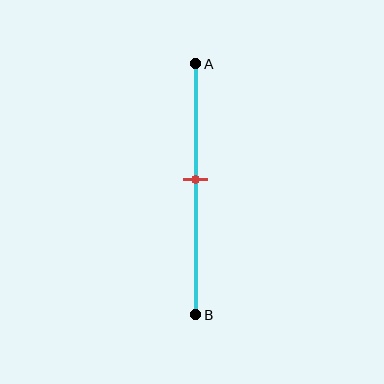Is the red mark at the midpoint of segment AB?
No, the mark is at about 45% from A, not at the 50% midpoint.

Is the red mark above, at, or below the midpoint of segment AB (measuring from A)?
The red mark is above the midpoint of segment AB.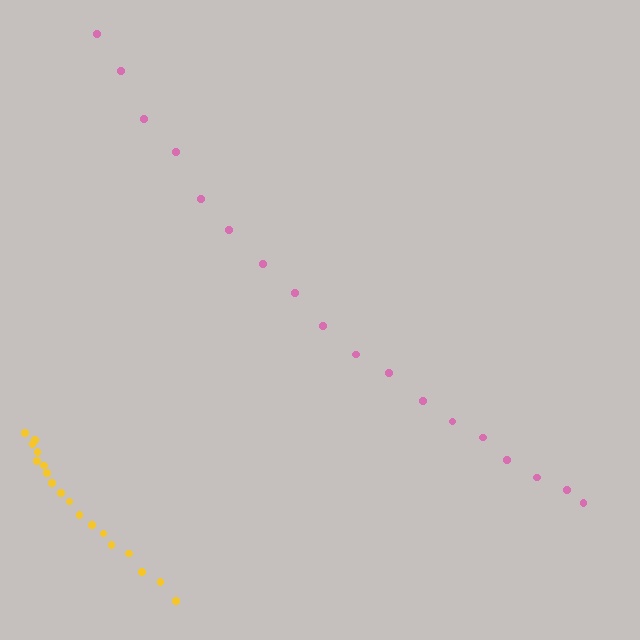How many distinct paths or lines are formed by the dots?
There are 2 distinct paths.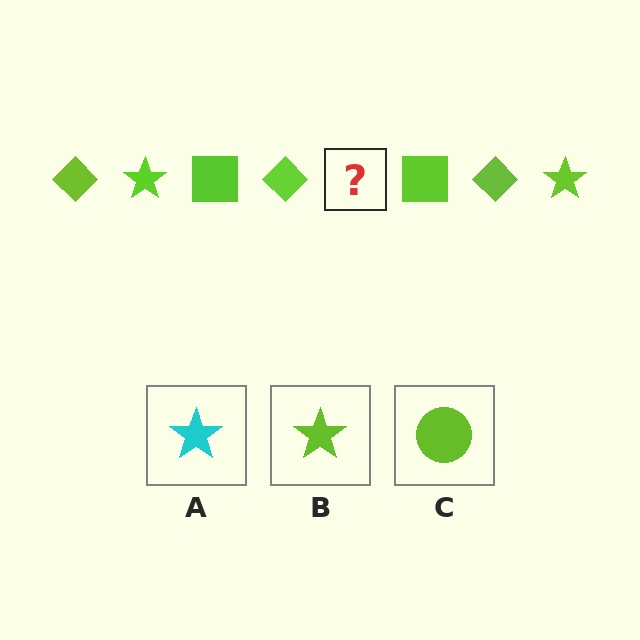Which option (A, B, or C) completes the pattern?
B.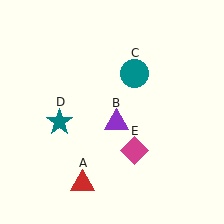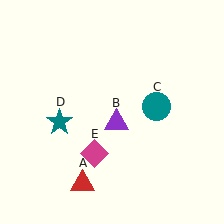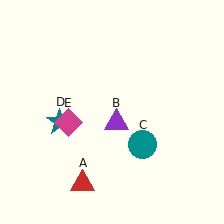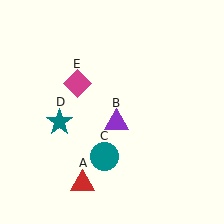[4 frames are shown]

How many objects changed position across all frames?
2 objects changed position: teal circle (object C), magenta diamond (object E).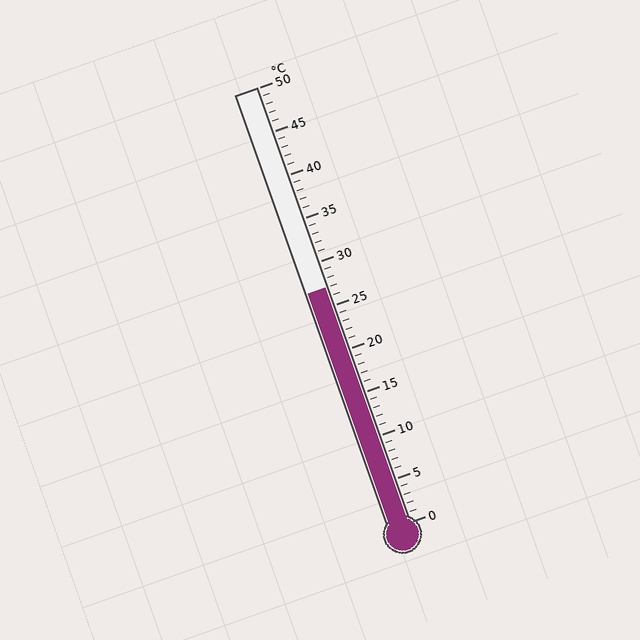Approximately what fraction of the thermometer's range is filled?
The thermometer is filled to approximately 55% of its range.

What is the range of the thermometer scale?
The thermometer scale ranges from 0°C to 50°C.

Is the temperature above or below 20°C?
The temperature is above 20°C.